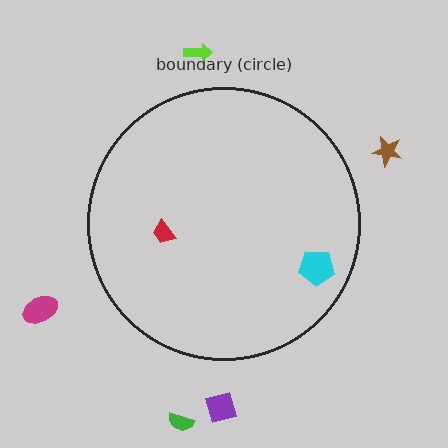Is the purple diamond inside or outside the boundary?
Outside.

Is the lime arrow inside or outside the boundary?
Outside.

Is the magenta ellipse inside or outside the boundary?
Outside.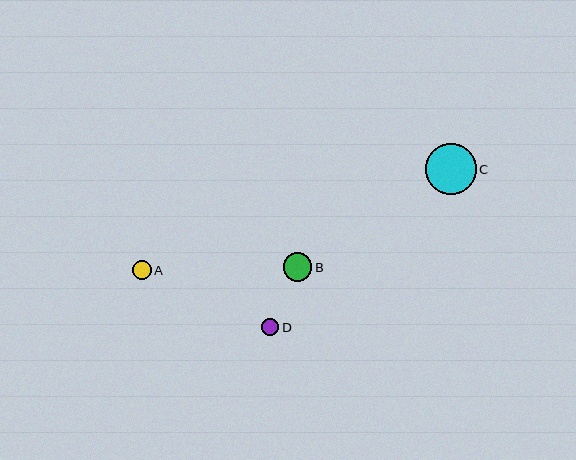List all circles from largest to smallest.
From largest to smallest: C, B, A, D.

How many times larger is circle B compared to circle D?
Circle B is approximately 1.7 times the size of circle D.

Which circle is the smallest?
Circle D is the smallest with a size of approximately 17 pixels.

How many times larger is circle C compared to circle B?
Circle C is approximately 1.8 times the size of circle B.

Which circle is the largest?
Circle C is the largest with a size of approximately 51 pixels.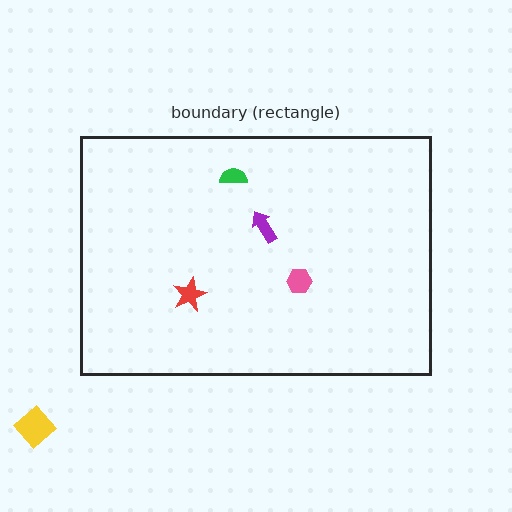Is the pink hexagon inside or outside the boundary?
Inside.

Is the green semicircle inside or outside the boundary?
Inside.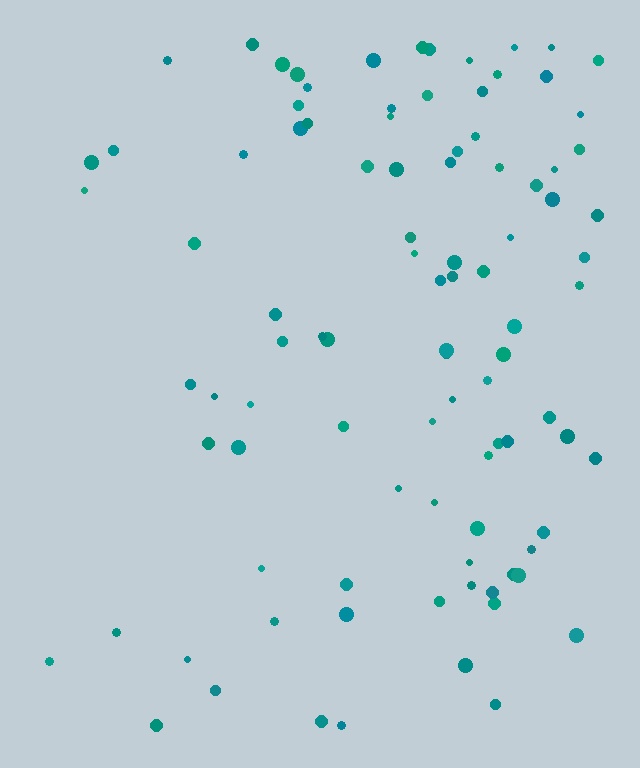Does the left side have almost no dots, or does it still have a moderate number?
Still a moderate number, just noticeably fewer than the right.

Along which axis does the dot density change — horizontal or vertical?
Horizontal.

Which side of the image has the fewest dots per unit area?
The left.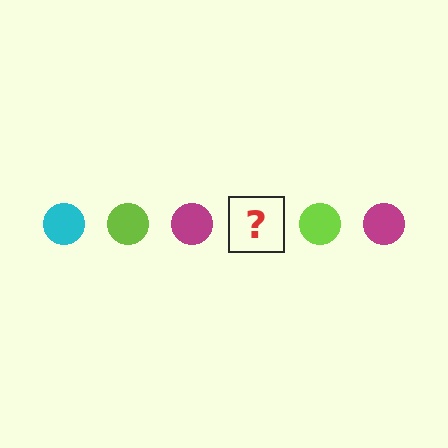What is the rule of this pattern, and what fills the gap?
The rule is that the pattern cycles through cyan, lime, magenta circles. The gap should be filled with a cyan circle.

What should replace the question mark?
The question mark should be replaced with a cyan circle.